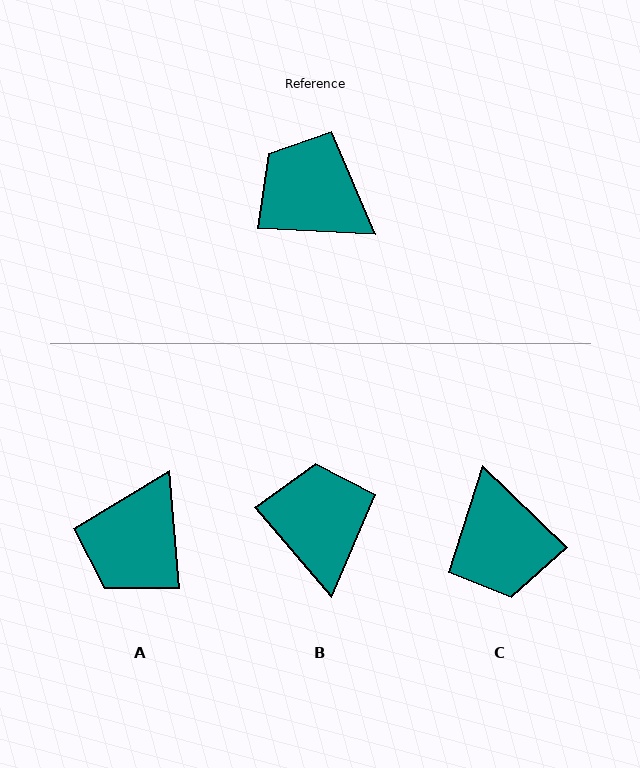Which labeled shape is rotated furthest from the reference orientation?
C, about 139 degrees away.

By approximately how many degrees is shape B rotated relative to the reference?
Approximately 46 degrees clockwise.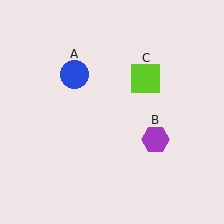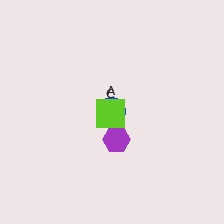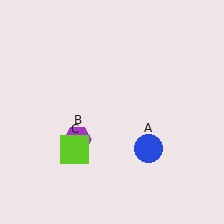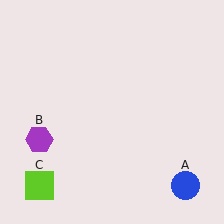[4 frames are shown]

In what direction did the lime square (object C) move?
The lime square (object C) moved down and to the left.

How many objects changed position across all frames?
3 objects changed position: blue circle (object A), purple hexagon (object B), lime square (object C).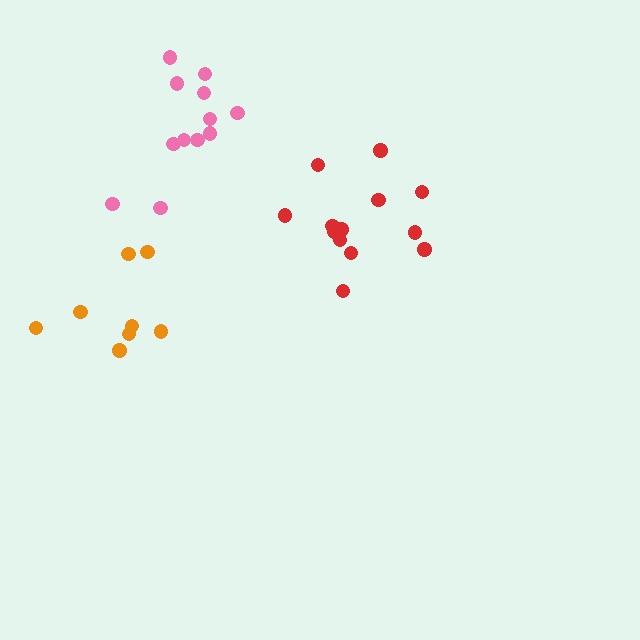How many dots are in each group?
Group 1: 12 dots, Group 2: 8 dots, Group 3: 13 dots (33 total).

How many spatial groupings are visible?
There are 3 spatial groupings.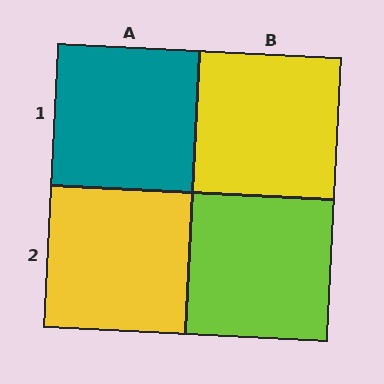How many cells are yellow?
2 cells are yellow.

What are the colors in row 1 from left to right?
Teal, yellow.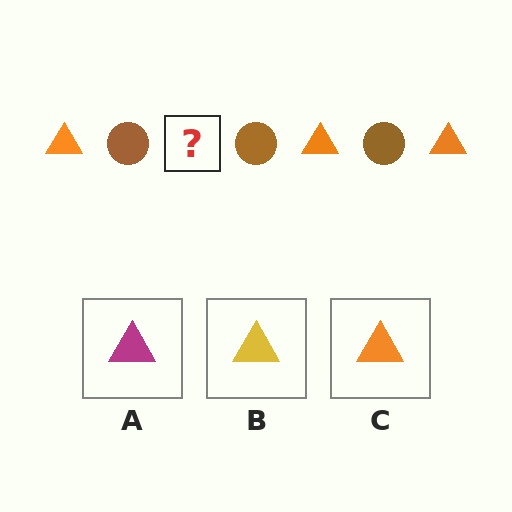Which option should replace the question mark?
Option C.